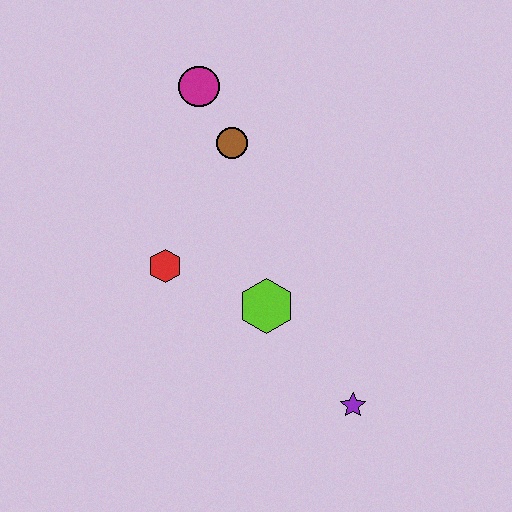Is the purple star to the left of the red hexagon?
No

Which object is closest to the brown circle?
The magenta circle is closest to the brown circle.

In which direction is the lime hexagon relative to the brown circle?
The lime hexagon is below the brown circle.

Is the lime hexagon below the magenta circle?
Yes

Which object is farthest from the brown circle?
The purple star is farthest from the brown circle.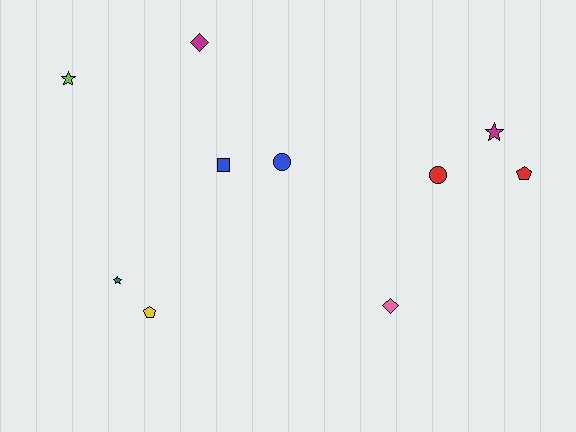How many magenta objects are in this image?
There are 2 magenta objects.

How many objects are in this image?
There are 10 objects.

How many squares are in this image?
There is 1 square.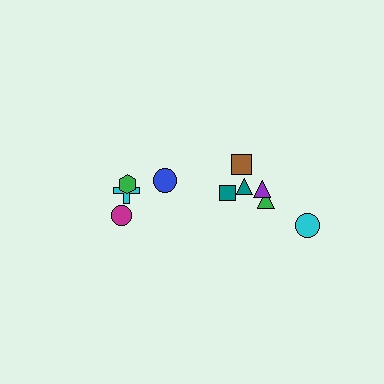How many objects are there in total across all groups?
There are 10 objects.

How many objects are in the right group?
There are 6 objects.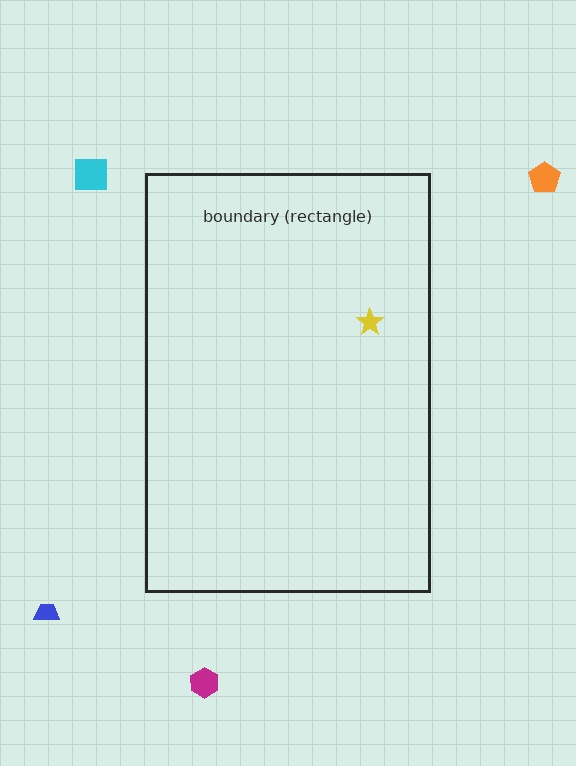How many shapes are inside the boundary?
1 inside, 4 outside.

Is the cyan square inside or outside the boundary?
Outside.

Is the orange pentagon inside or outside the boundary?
Outside.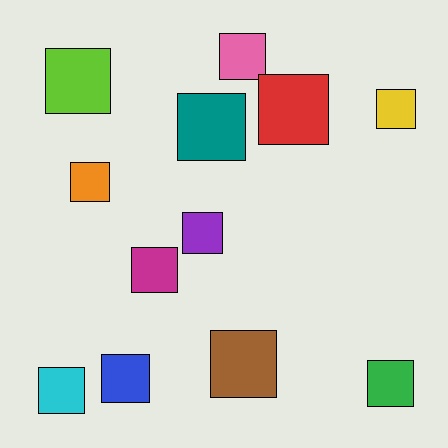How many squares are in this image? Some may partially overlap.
There are 12 squares.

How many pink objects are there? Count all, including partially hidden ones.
There is 1 pink object.